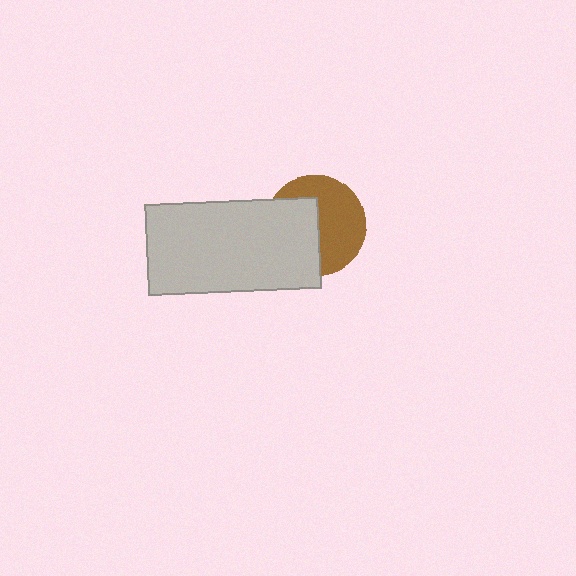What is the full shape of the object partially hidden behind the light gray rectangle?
The partially hidden object is a brown circle.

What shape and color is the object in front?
The object in front is a light gray rectangle.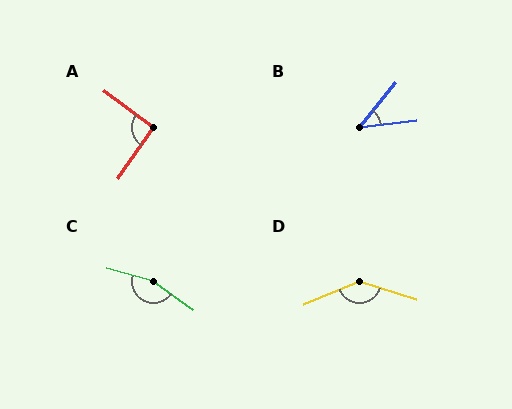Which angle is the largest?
C, at approximately 160 degrees.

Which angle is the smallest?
B, at approximately 44 degrees.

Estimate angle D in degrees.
Approximately 140 degrees.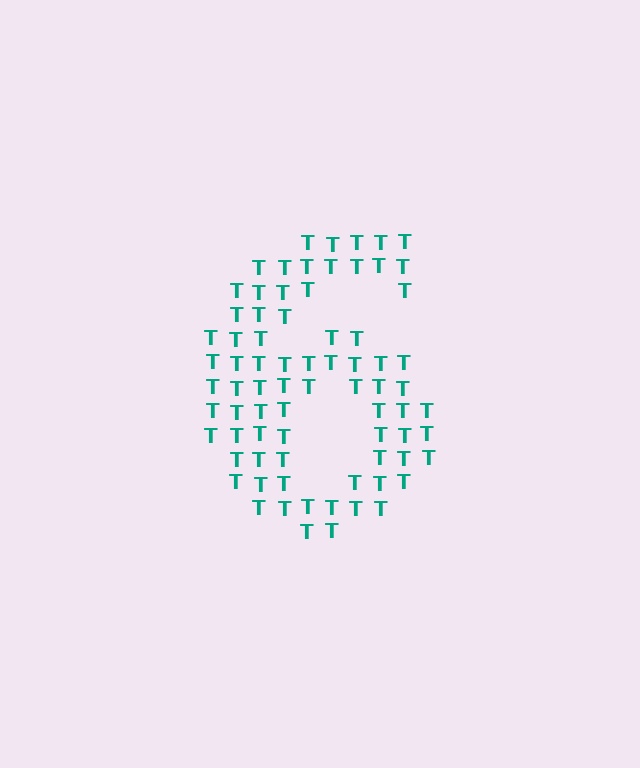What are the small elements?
The small elements are letter T's.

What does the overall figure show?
The overall figure shows the digit 6.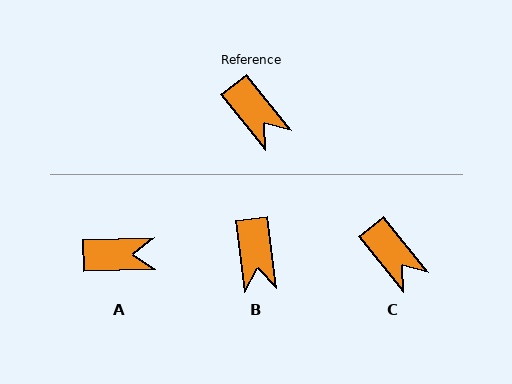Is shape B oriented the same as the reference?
No, it is off by about 31 degrees.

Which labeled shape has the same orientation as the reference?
C.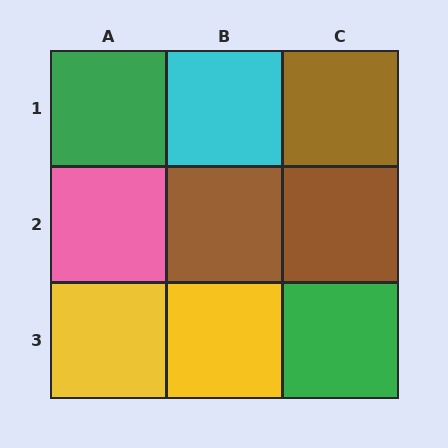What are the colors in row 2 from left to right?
Pink, brown, brown.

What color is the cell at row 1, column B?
Cyan.